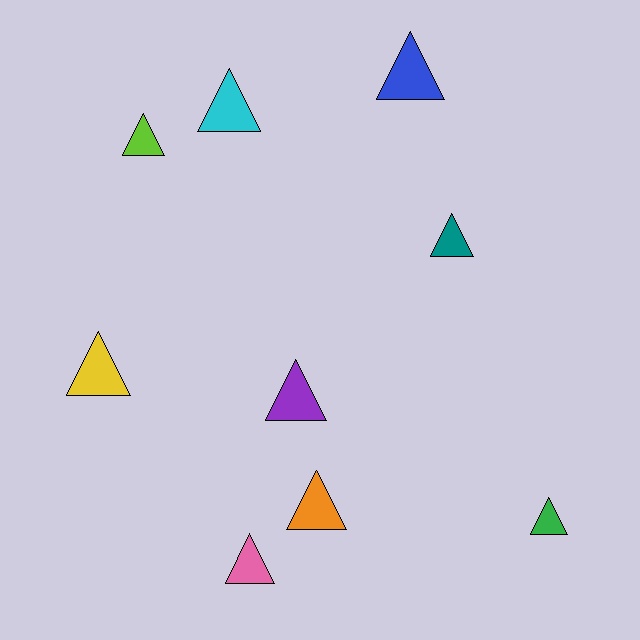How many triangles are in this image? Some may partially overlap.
There are 9 triangles.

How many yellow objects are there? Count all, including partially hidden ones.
There is 1 yellow object.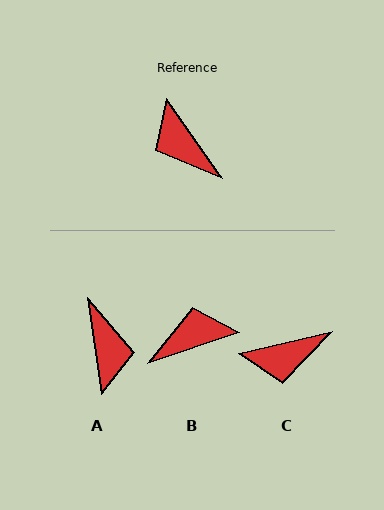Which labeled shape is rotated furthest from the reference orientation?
A, about 153 degrees away.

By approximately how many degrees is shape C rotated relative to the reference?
Approximately 68 degrees counter-clockwise.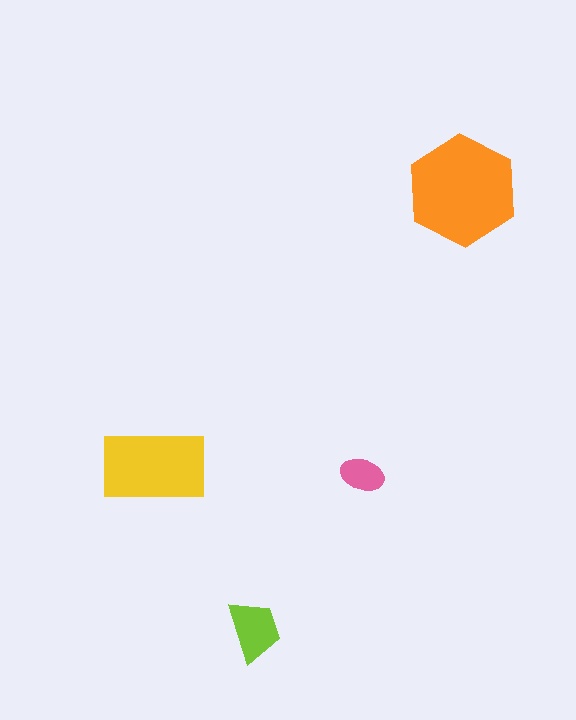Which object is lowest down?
The lime trapezoid is bottommost.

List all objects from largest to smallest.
The orange hexagon, the yellow rectangle, the lime trapezoid, the pink ellipse.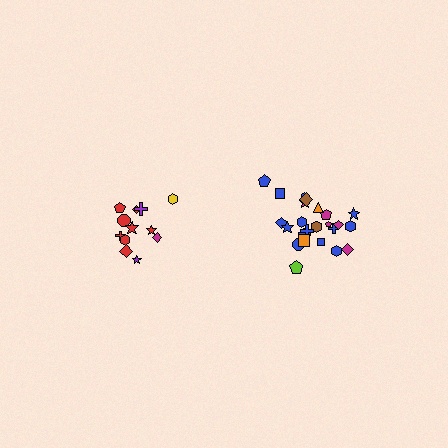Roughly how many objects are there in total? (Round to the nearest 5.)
Roughly 35 objects in total.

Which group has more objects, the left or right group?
The right group.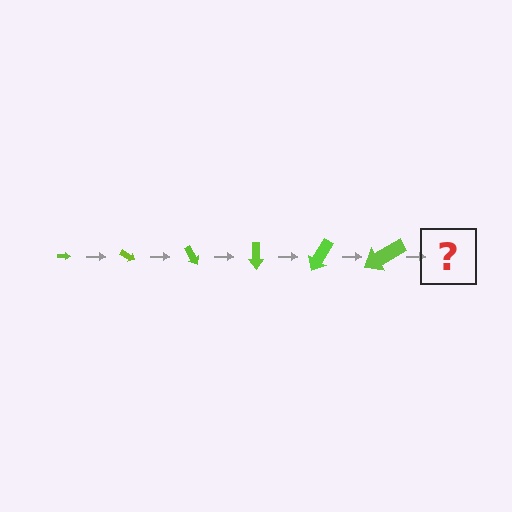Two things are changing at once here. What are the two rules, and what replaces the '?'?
The two rules are that the arrow grows larger each step and it rotates 30 degrees each step. The '?' should be an arrow, larger than the previous one and rotated 180 degrees from the start.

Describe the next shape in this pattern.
It should be an arrow, larger than the previous one and rotated 180 degrees from the start.